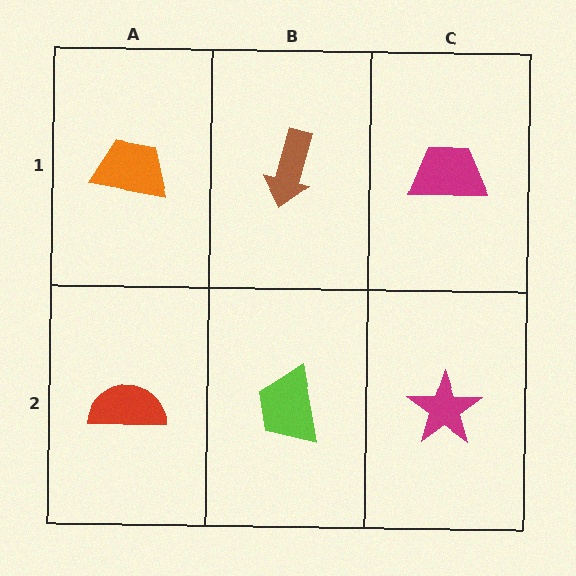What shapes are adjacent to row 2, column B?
A brown arrow (row 1, column B), a red semicircle (row 2, column A), a magenta star (row 2, column C).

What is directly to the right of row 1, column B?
A magenta trapezoid.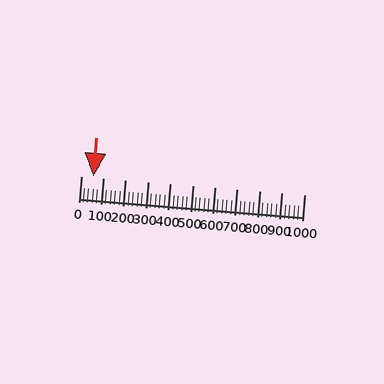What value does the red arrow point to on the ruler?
The red arrow points to approximately 58.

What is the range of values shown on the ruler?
The ruler shows values from 0 to 1000.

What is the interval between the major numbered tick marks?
The major tick marks are spaced 100 units apart.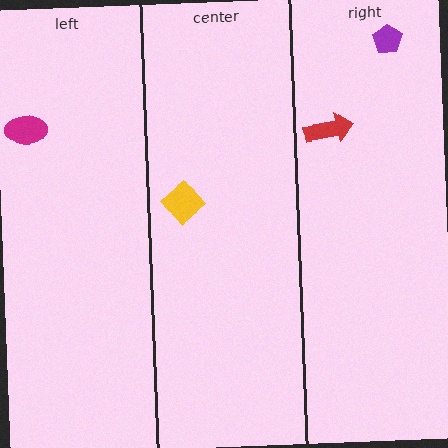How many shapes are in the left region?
1.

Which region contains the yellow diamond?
The center region.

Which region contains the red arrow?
The right region.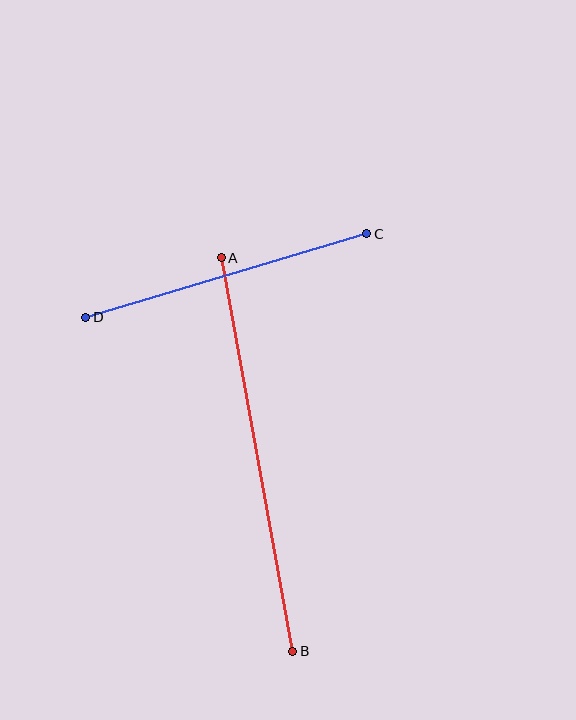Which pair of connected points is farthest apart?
Points A and B are farthest apart.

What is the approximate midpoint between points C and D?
The midpoint is at approximately (226, 275) pixels.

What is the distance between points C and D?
The distance is approximately 293 pixels.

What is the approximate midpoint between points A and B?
The midpoint is at approximately (257, 454) pixels.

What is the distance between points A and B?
The distance is approximately 400 pixels.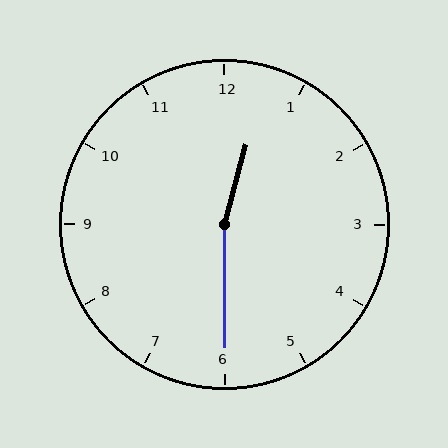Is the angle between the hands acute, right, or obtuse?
It is obtuse.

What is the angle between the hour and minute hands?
Approximately 165 degrees.